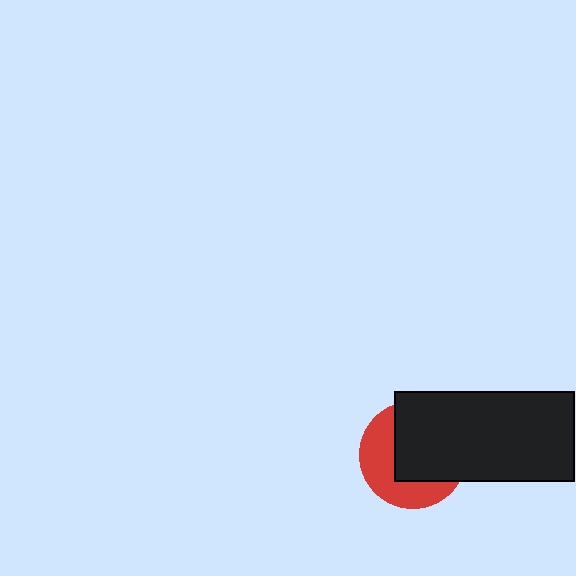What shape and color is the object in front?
The object in front is a black rectangle.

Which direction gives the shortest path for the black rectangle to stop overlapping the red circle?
Moving toward the upper-right gives the shortest separation.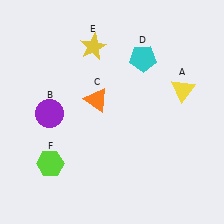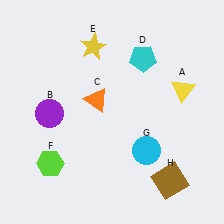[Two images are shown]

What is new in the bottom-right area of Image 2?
A brown square (H) was added in the bottom-right area of Image 2.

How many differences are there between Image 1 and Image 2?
There are 2 differences between the two images.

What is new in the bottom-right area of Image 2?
A cyan circle (G) was added in the bottom-right area of Image 2.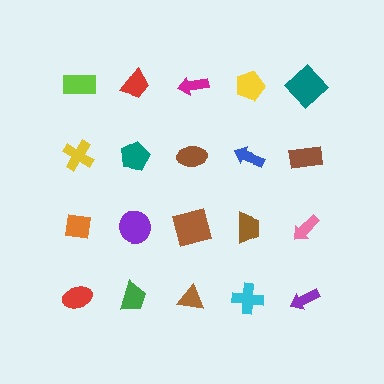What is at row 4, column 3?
A brown triangle.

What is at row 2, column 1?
A yellow cross.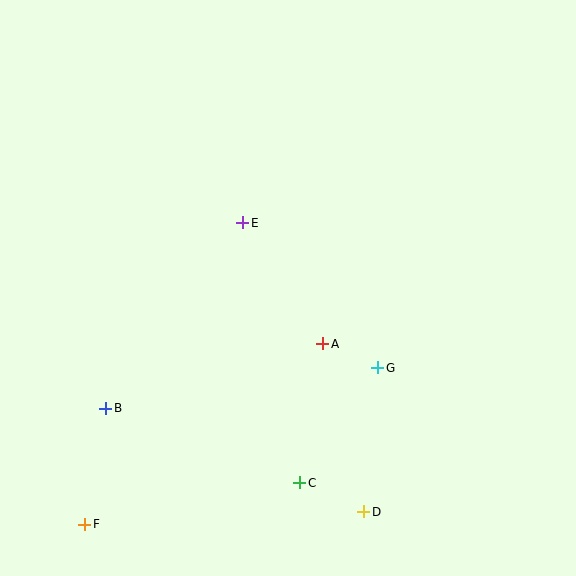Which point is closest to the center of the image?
Point A at (323, 344) is closest to the center.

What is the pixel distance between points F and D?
The distance between F and D is 279 pixels.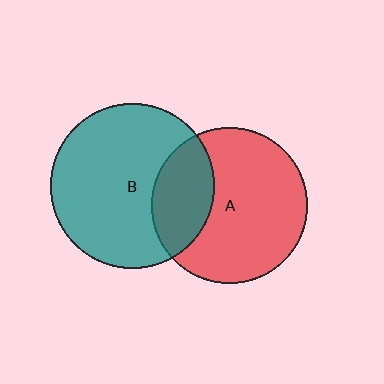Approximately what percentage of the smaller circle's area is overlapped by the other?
Approximately 30%.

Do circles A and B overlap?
Yes.